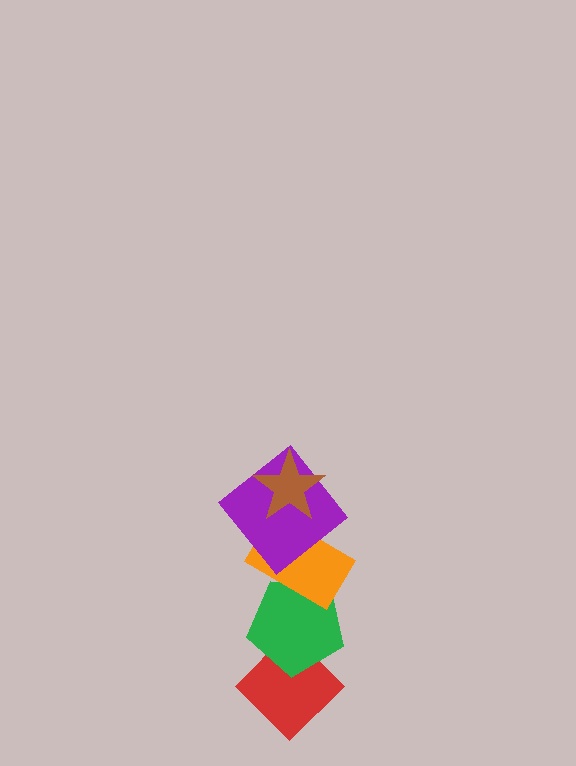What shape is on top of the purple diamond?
The brown star is on top of the purple diamond.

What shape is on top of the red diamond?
The green pentagon is on top of the red diamond.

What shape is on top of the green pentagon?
The orange rectangle is on top of the green pentagon.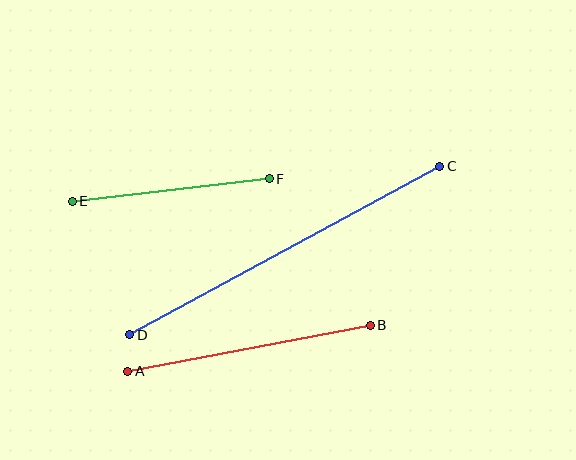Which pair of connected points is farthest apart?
Points C and D are farthest apart.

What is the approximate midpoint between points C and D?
The midpoint is at approximately (285, 251) pixels.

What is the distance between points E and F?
The distance is approximately 199 pixels.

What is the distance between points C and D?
The distance is approximately 353 pixels.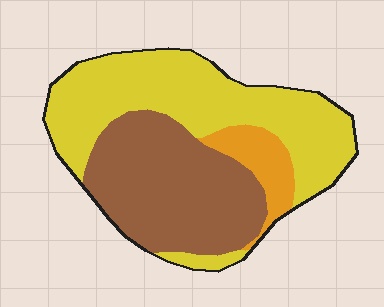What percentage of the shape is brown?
Brown takes up about two fifths (2/5) of the shape.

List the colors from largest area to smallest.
From largest to smallest: yellow, brown, orange.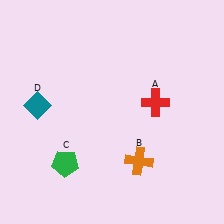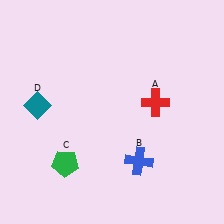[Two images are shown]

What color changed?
The cross (B) changed from orange in Image 1 to blue in Image 2.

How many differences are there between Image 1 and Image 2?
There is 1 difference between the two images.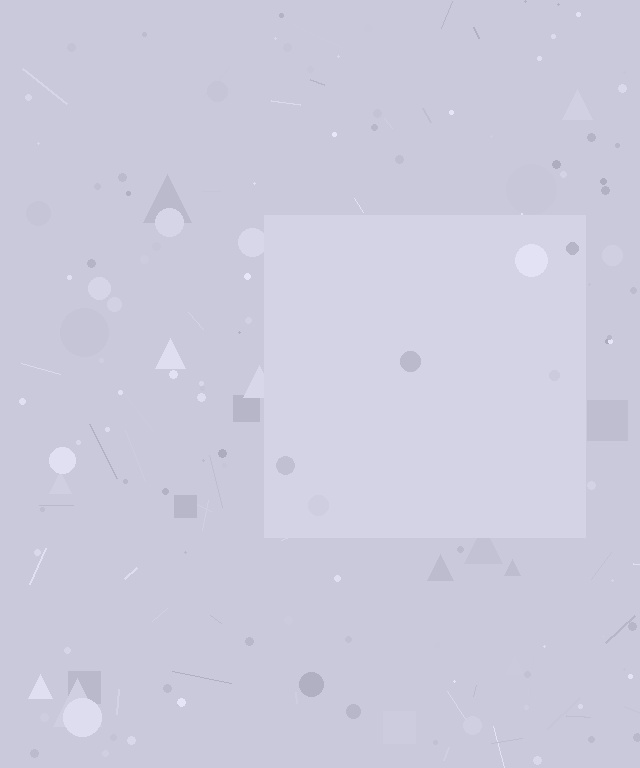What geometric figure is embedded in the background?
A square is embedded in the background.